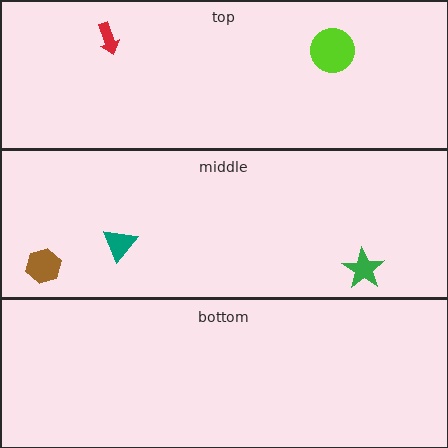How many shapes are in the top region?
2.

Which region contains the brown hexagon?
The middle region.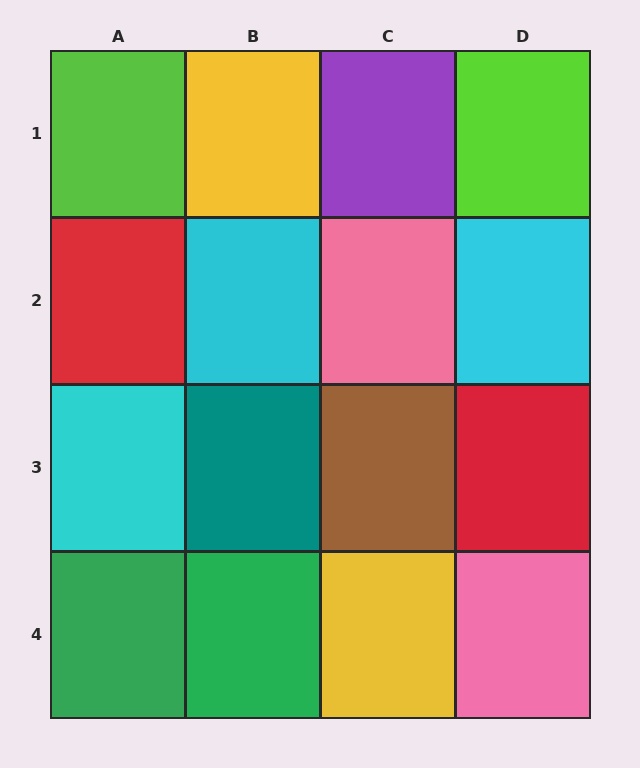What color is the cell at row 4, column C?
Yellow.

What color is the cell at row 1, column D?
Lime.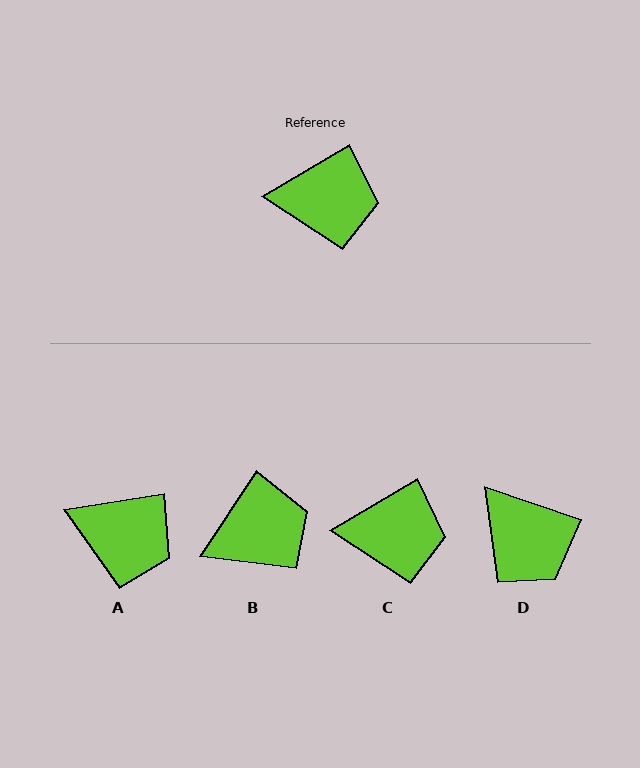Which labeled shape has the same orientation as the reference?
C.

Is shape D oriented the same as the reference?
No, it is off by about 49 degrees.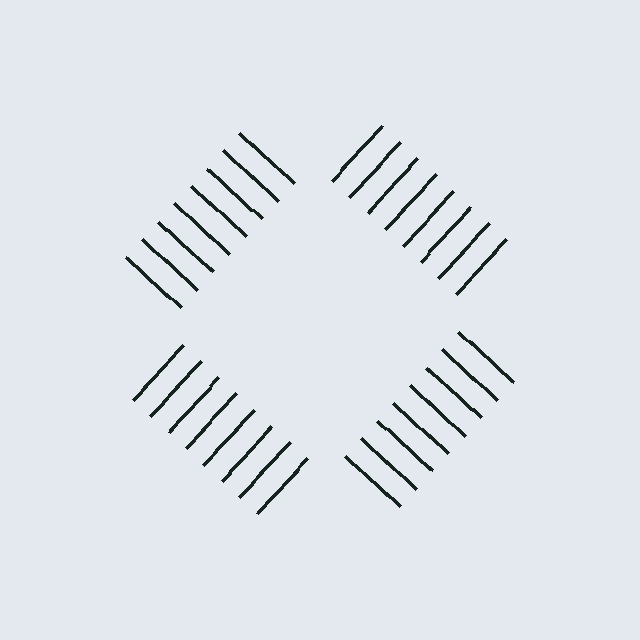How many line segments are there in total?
32 — 8 along each of the 4 edges.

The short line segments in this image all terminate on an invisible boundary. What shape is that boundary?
An illusory square — the line segments terminate on its edges but no continuous stroke is drawn.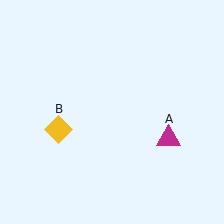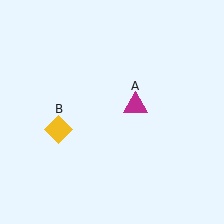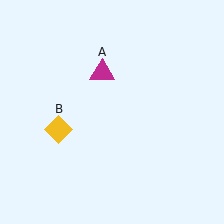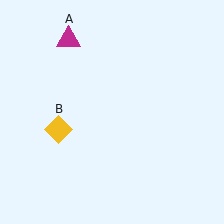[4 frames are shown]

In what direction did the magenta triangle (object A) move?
The magenta triangle (object A) moved up and to the left.